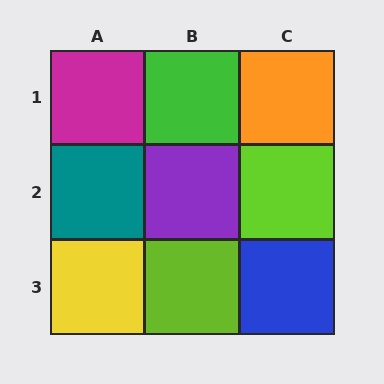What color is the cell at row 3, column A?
Yellow.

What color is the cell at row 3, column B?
Lime.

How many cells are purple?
1 cell is purple.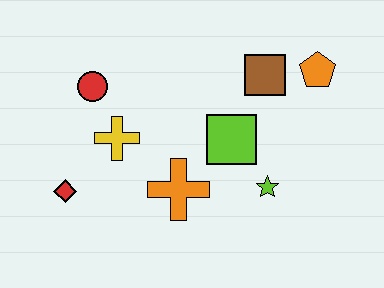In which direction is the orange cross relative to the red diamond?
The orange cross is to the right of the red diamond.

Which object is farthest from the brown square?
The red diamond is farthest from the brown square.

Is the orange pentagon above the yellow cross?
Yes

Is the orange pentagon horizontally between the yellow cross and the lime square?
No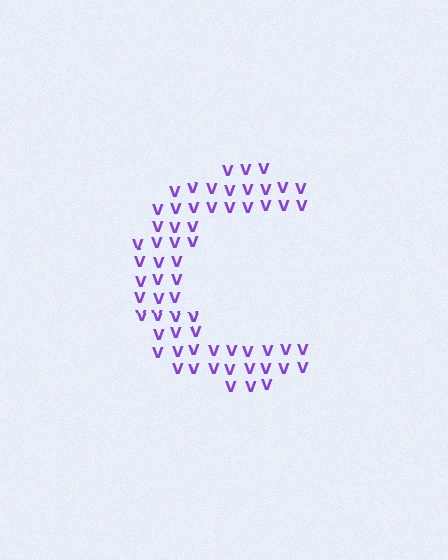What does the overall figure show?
The overall figure shows the letter C.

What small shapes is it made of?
It is made of small letter V's.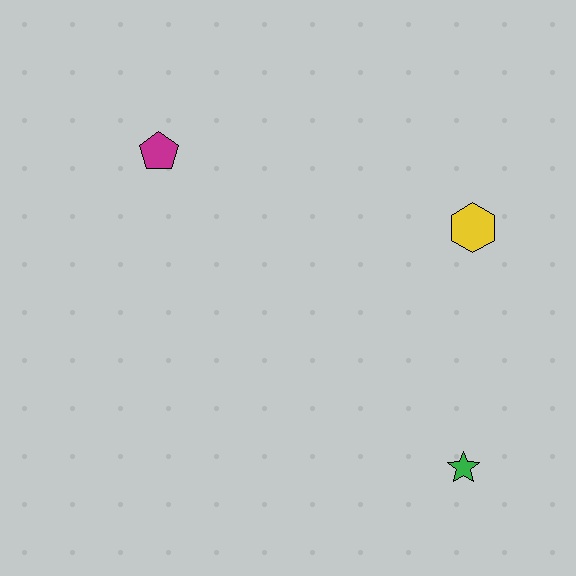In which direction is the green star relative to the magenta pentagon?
The green star is below the magenta pentagon.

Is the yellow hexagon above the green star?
Yes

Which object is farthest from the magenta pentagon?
The green star is farthest from the magenta pentagon.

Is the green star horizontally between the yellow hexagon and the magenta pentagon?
Yes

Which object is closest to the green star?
The yellow hexagon is closest to the green star.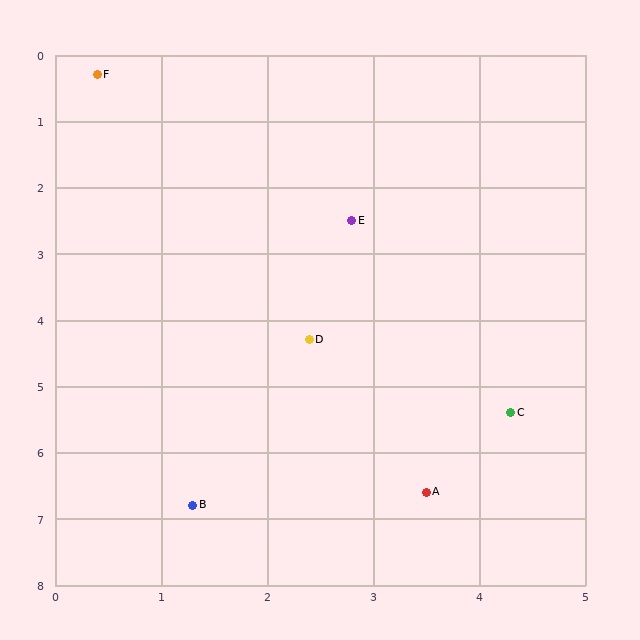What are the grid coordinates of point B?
Point B is at approximately (1.3, 6.8).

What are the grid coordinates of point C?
Point C is at approximately (4.3, 5.4).